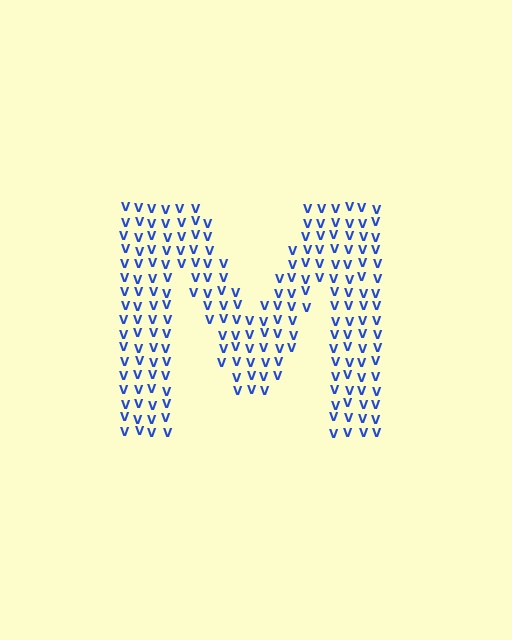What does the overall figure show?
The overall figure shows the letter M.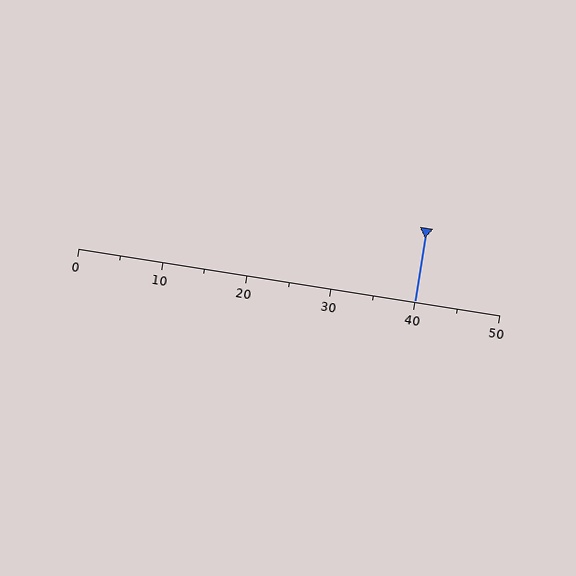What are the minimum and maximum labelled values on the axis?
The axis runs from 0 to 50.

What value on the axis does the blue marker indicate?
The marker indicates approximately 40.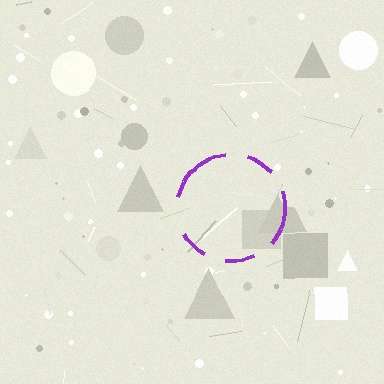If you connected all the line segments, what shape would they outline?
They would outline a circle.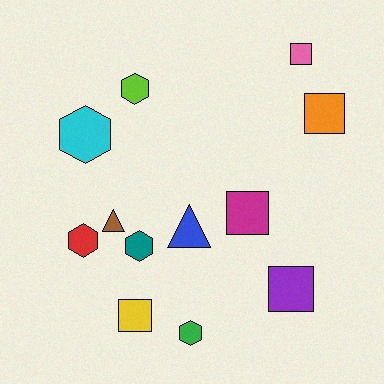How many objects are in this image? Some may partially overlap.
There are 12 objects.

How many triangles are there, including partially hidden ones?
There are 2 triangles.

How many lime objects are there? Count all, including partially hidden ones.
There is 1 lime object.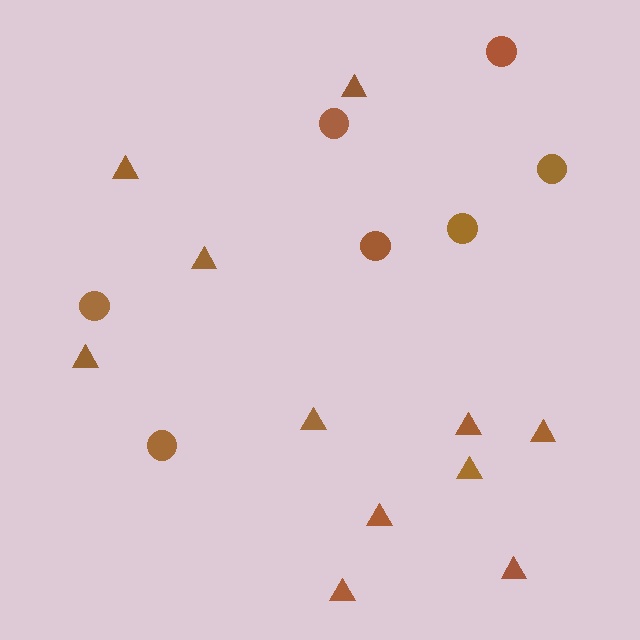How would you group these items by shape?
There are 2 groups: one group of triangles (11) and one group of circles (7).